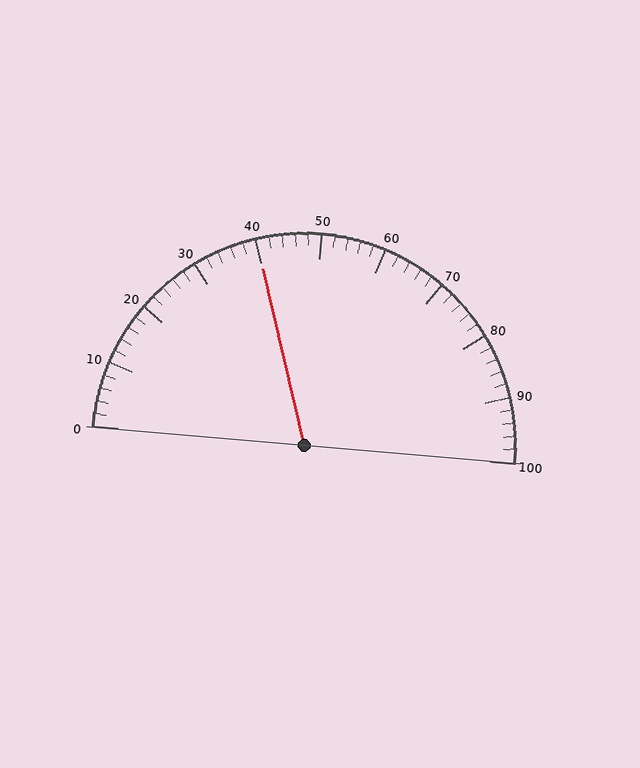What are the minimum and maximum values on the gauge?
The gauge ranges from 0 to 100.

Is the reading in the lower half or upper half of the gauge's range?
The reading is in the lower half of the range (0 to 100).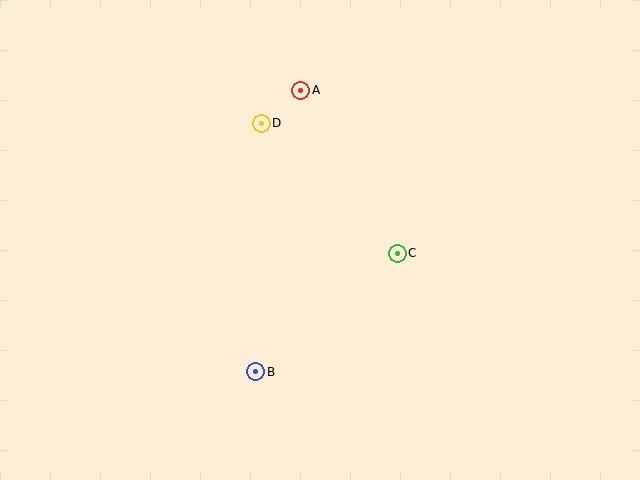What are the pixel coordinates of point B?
Point B is at (256, 372).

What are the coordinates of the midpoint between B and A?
The midpoint between B and A is at (278, 231).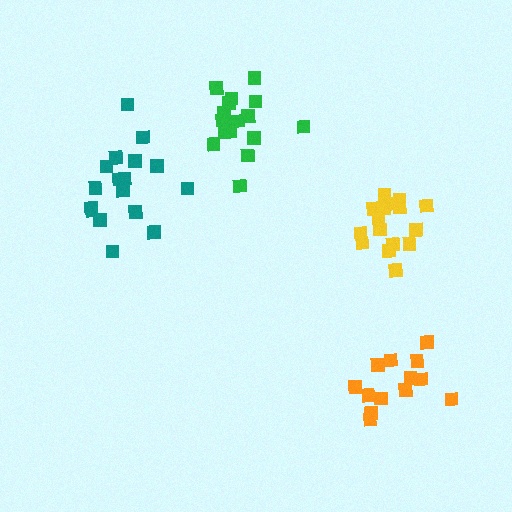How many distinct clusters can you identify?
There are 4 distinct clusters.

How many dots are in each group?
Group 1: 17 dots, Group 2: 17 dots, Group 3: 16 dots, Group 4: 13 dots (63 total).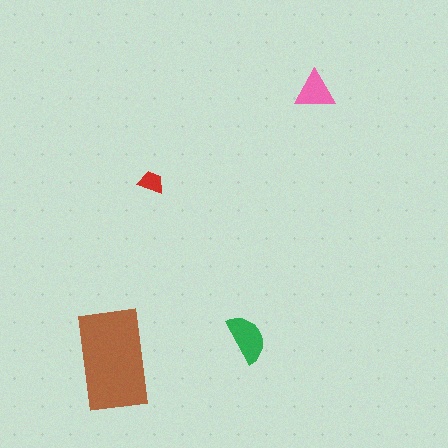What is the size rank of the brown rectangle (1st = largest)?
1st.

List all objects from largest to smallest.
The brown rectangle, the green semicircle, the pink triangle, the red trapezoid.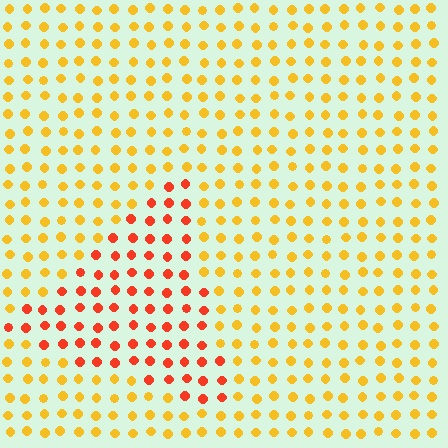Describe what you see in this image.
The image is filled with small yellow elements in a uniform arrangement. A triangle-shaped region is visible where the elements are tinted to a slightly different hue, forming a subtle color boundary.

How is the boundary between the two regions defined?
The boundary is defined purely by a slight shift in hue (about 38 degrees). Spacing, size, and orientation are identical on both sides.